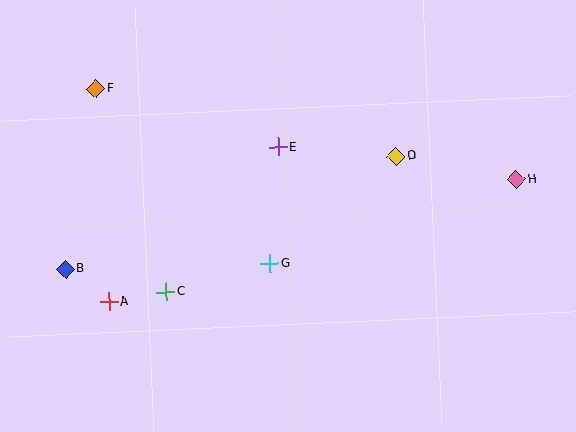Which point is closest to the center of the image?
Point G at (270, 264) is closest to the center.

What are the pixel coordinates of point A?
Point A is at (109, 302).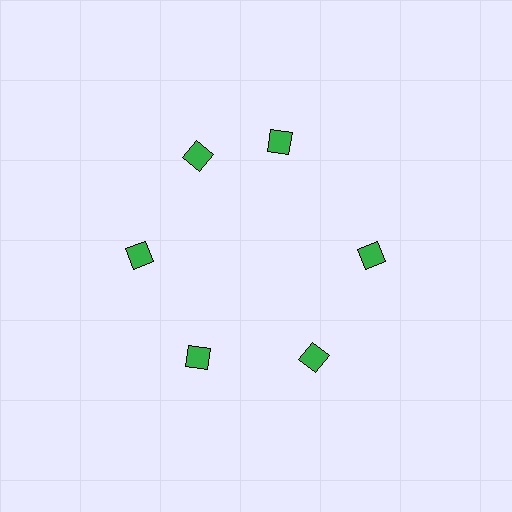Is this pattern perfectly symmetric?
No. The 6 green diamonds are arranged in a ring, but one element near the 1 o'clock position is rotated out of alignment along the ring, breaking the 6-fold rotational symmetry.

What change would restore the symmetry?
The symmetry would be restored by rotating it back into even spacing with its neighbors so that all 6 diamonds sit at equal angles and equal distance from the center.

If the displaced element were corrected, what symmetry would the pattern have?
It would have 6-fold rotational symmetry — the pattern would map onto itself every 60 degrees.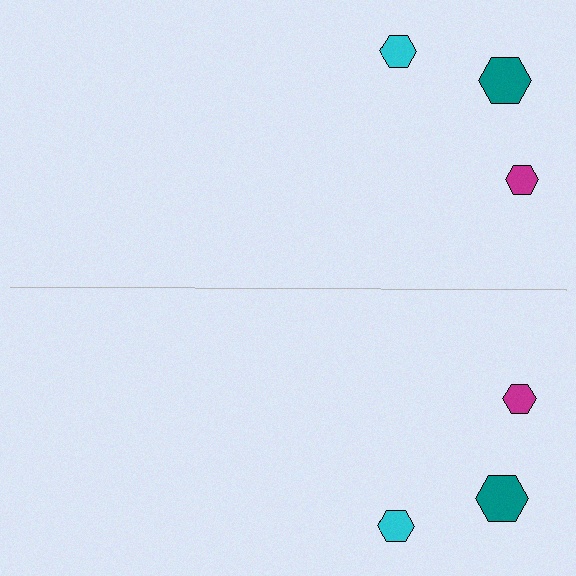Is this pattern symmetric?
Yes, this pattern has bilateral (reflection) symmetry.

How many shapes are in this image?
There are 6 shapes in this image.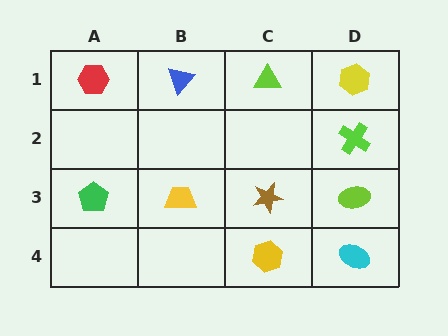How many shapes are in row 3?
4 shapes.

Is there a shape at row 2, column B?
No, that cell is empty.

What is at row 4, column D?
A cyan ellipse.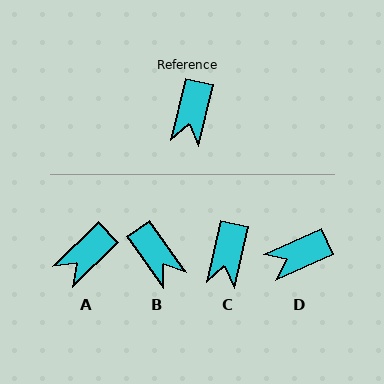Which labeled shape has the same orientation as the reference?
C.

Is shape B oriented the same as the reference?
No, it is off by about 48 degrees.